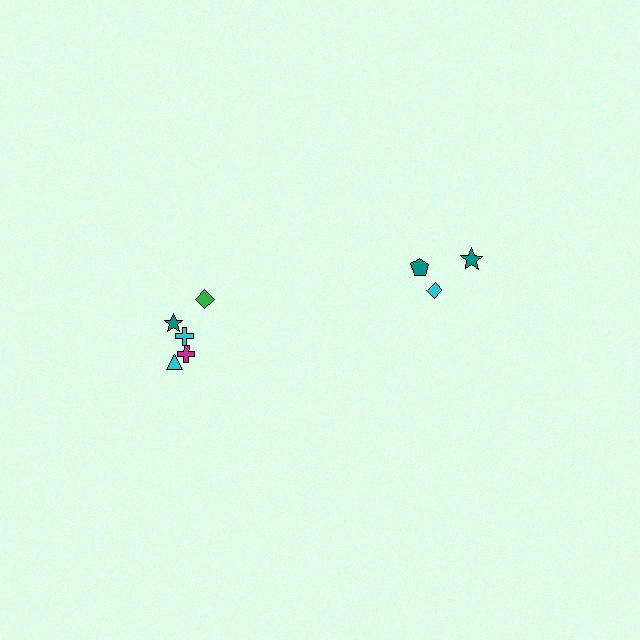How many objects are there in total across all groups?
There are 8 objects.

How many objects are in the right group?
There are 3 objects.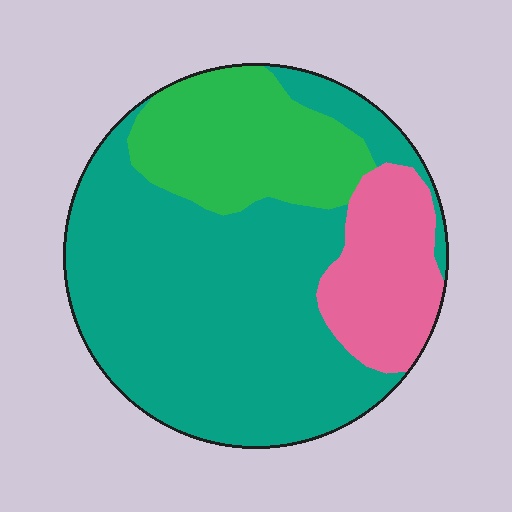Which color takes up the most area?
Teal, at roughly 60%.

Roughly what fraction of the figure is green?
Green covers 22% of the figure.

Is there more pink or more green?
Green.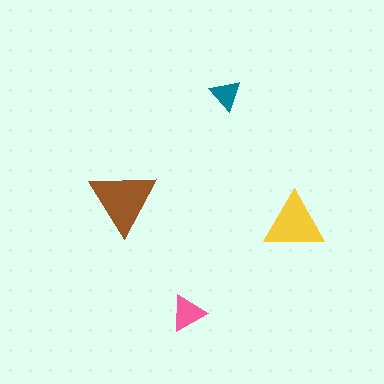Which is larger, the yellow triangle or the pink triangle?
The yellow one.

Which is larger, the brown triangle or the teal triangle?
The brown one.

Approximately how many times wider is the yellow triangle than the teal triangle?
About 2 times wider.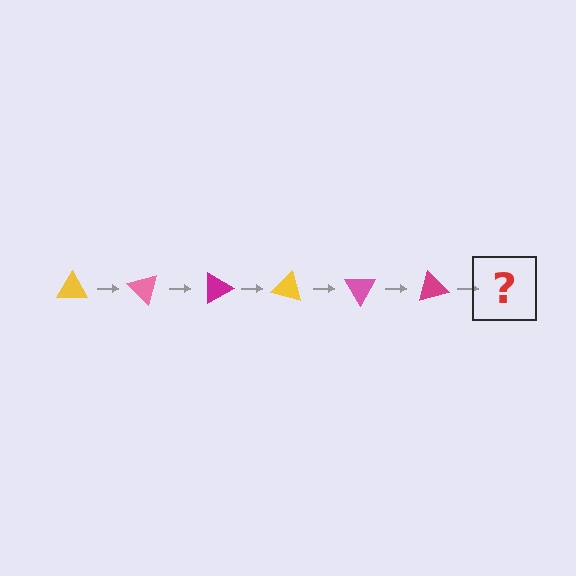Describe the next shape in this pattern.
It should be a yellow triangle, rotated 270 degrees from the start.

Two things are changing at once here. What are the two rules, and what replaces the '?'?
The two rules are that it rotates 45 degrees each step and the color cycles through yellow, pink, and magenta. The '?' should be a yellow triangle, rotated 270 degrees from the start.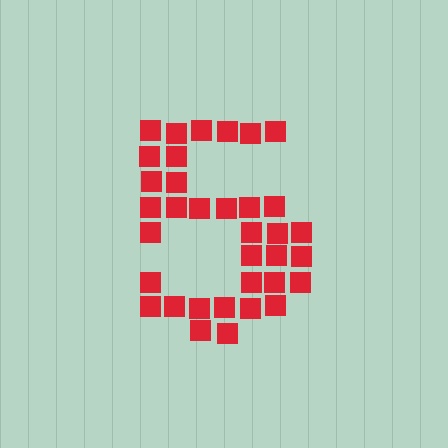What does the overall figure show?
The overall figure shows the digit 5.